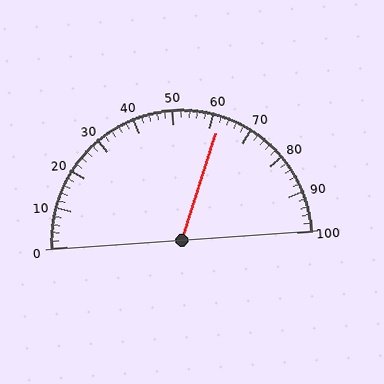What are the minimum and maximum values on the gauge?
The gauge ranges from 0 to 100.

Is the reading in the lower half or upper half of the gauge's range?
The reading is in the upper half of the range (0 to 100).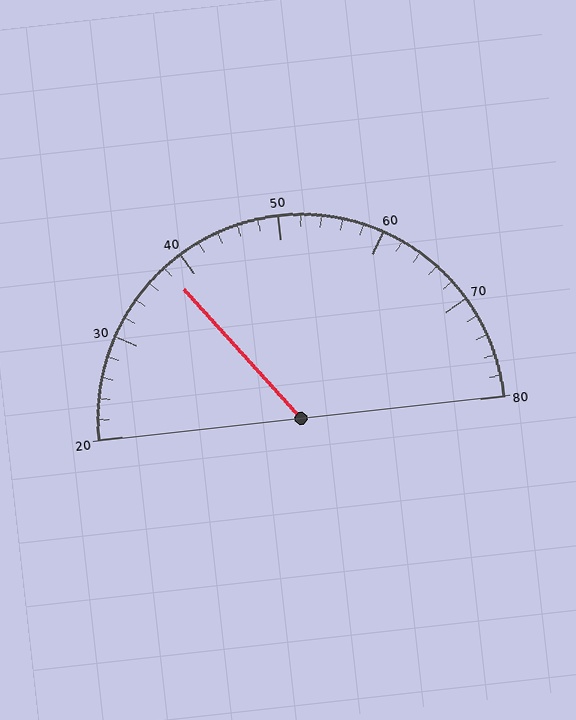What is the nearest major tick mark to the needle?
The nearest major tick mark is 40.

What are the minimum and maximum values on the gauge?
The gauge ranges from 20 to 80.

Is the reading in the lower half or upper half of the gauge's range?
The reading is in the lower half of the range (20 to 80).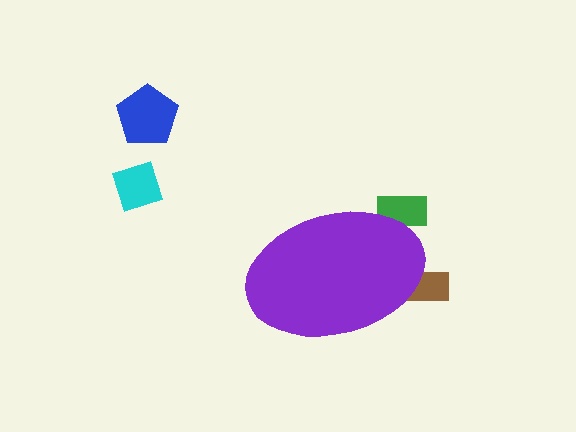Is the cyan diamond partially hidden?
No, the cyan diamond is fully visible.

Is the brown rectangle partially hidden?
Yes, the brown rectangle is partially hidden behind the purple ellipse.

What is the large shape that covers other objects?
A purple ellipse.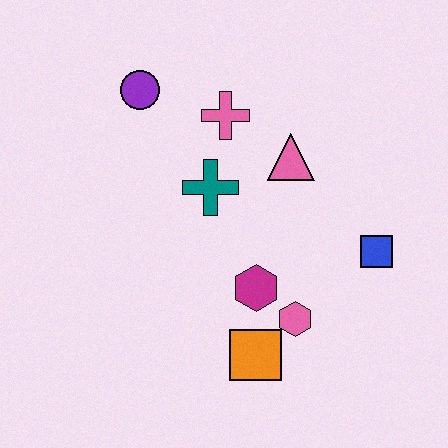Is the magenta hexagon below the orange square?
No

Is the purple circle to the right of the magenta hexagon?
No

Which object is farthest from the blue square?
The purple circle is farthest from the blue square.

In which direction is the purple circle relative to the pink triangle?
The purple circle is to the left of the pink triangle.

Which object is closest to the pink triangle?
The pink cross is closest to the pink triangle.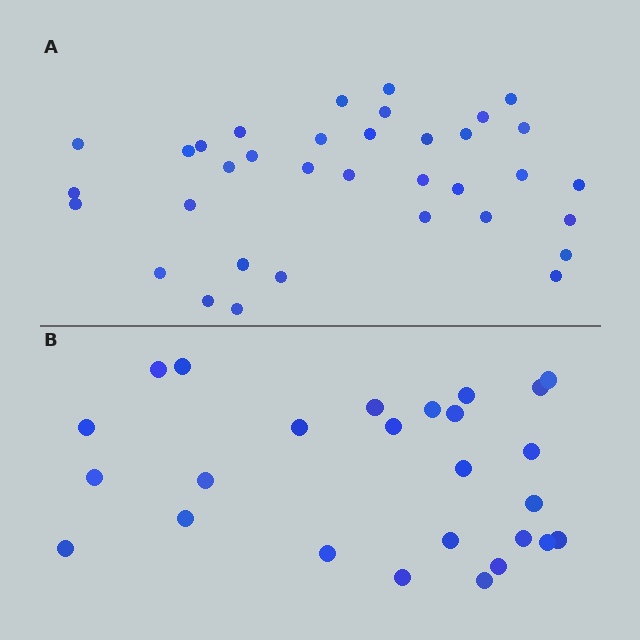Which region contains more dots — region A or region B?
Region A (the top region) has more dots.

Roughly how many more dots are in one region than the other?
Region A has roughly 8 or so more dots than region B.